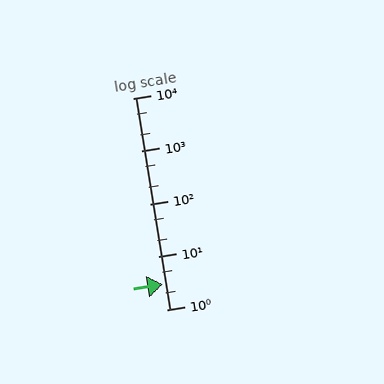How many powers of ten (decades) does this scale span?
The scale spans 4 decades, from 1 to 10000.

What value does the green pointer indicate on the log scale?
The pointer indicates approximately 3.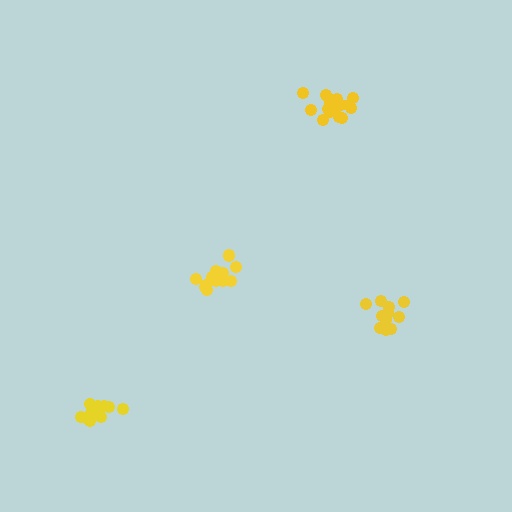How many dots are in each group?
Group 1: 13 dots, Group 2: 11 dots, Group 3: 11 dots, Group 4: 17 dots (52 total).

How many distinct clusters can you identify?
There are 4 distinct clusters.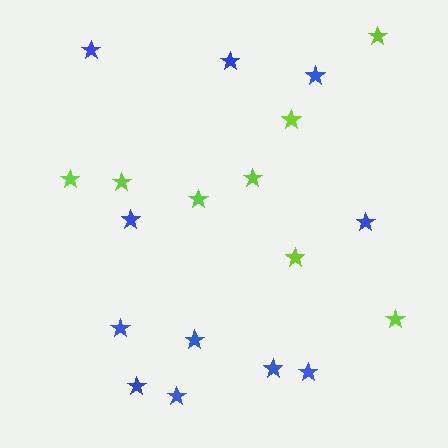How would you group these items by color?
There are 2 groups: one group of lime stars (8) and one group of blue stars (11).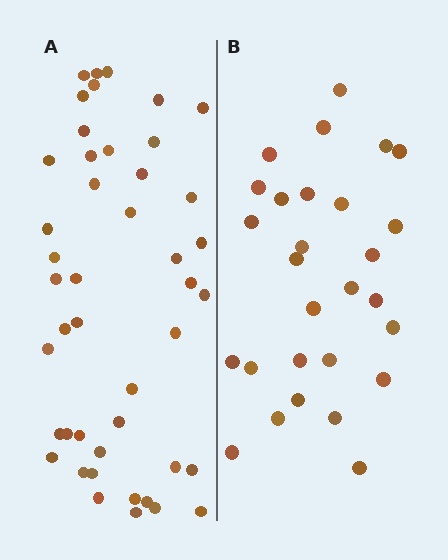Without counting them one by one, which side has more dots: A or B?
Region A (the left region) has more dots.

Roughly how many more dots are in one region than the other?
Region A has approximately 15 more dots than region B.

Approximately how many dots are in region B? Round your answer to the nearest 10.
About 30 dots. (The exact count is 28, which rounds to 30.)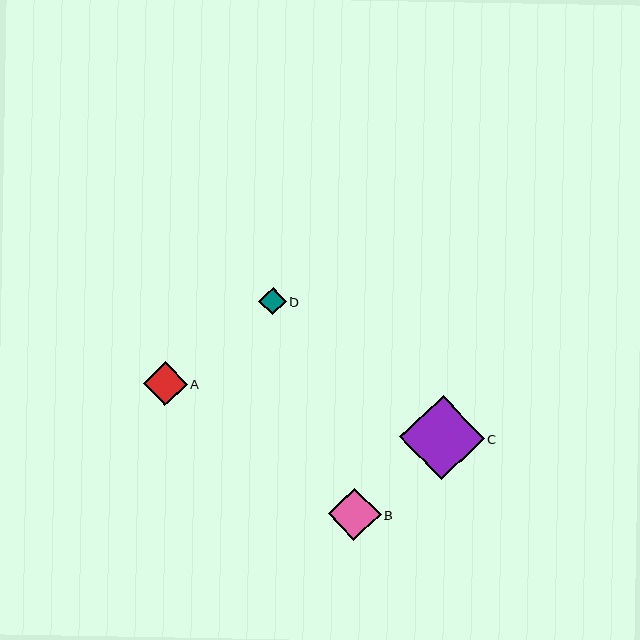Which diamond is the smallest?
Diamond D is the smallest with a size of approximately 27 pixels.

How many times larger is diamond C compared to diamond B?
Diamond C is approximately 1.6 times the size of diamond B.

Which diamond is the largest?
Diamond C is the largest with a size of approximately 85 pixels.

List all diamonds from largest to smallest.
From largest to smallest: C, B, A, D.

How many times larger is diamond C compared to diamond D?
Diamond C is approximately 3.1 times the size of diamond D.